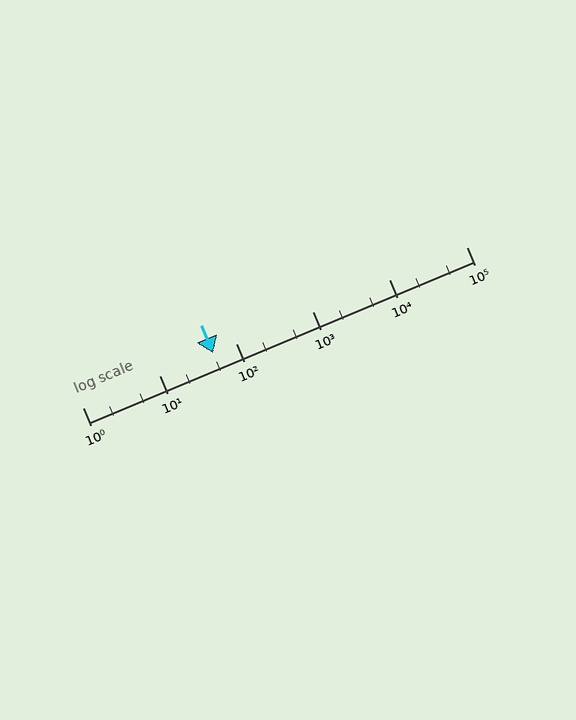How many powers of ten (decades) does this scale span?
The scale spans 5 decades, from 1 to 100000.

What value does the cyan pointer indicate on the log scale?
The pointer indicates approximately 50.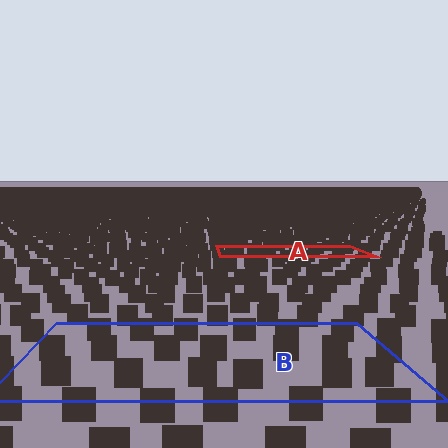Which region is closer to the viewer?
Region B is closer. The texture elements there are larger and more spread out.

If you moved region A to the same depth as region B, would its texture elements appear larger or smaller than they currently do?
They would appear larger. At a closer depth, the same texture elements are projected at a bigger on-screen size.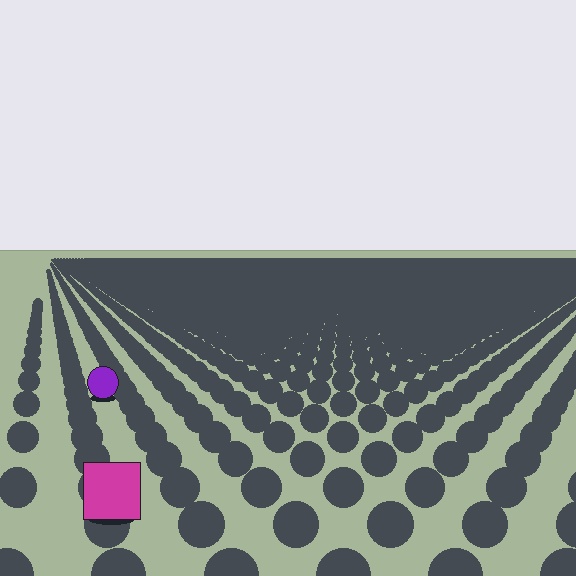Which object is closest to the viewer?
The magenta square is closest. The texture marks near it are larger and more spread out.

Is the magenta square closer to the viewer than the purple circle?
Yes. The magenta square is closer — you can tell from the texture gradient: the ground texture is coarser near it.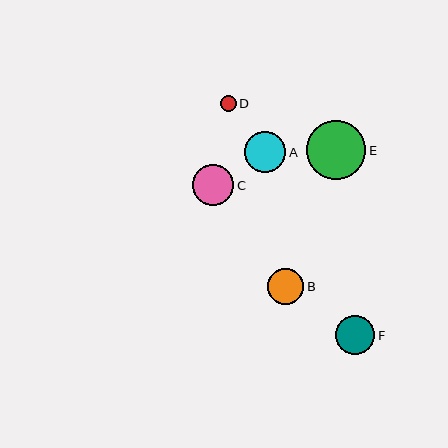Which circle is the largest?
Circle E is the largest with a size of approximately 59 pixels.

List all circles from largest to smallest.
From largest to smallest: E, C, A, F, B, D.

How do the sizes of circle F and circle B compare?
Circle F and circle B are approximately the same size.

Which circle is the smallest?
Circle D is the smallest with a size of approximately 16 pixels.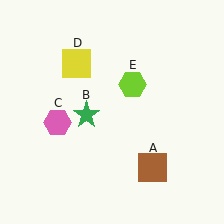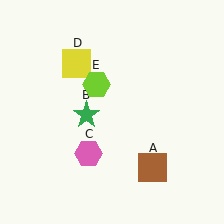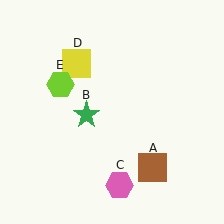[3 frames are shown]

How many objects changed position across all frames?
2 objects changed position: pink hexagon (object C), lime hexagon (object E).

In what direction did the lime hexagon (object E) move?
The lime hexagon (object E) moved left.